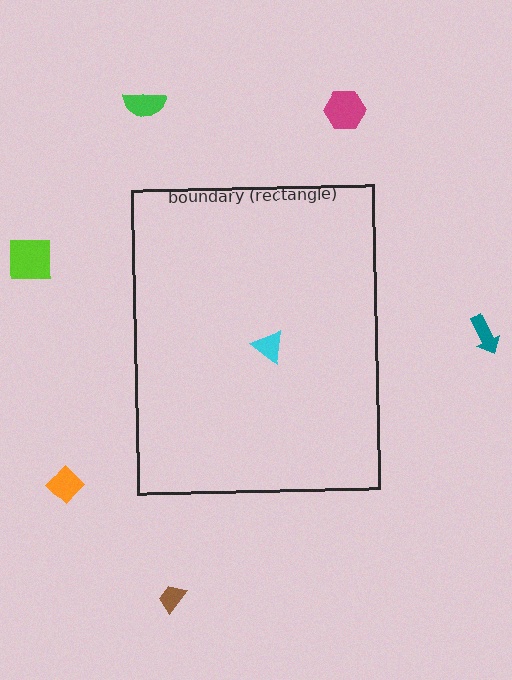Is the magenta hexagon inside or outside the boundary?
Outside.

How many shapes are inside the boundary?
1 inside, 6 outside.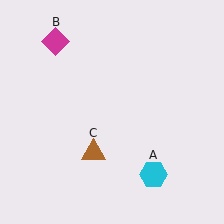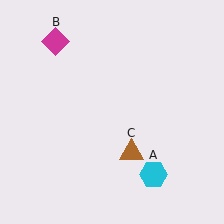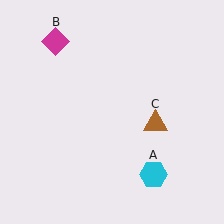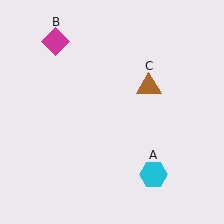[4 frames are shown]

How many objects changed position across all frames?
1 object changed position: brown triangle (object C).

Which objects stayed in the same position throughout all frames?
Cyan hexagon (object A) and magenta diamond (object B) remained stationary.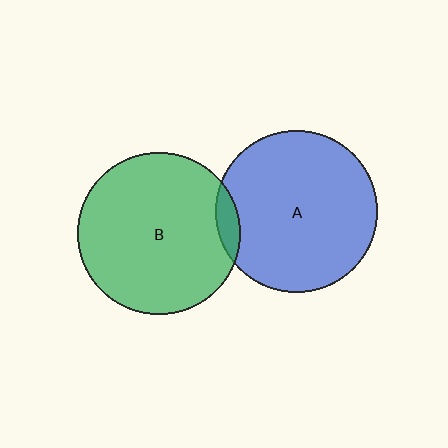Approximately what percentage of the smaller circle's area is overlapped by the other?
Approximately 5%.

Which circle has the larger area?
Circle B (green).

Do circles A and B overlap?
Yes.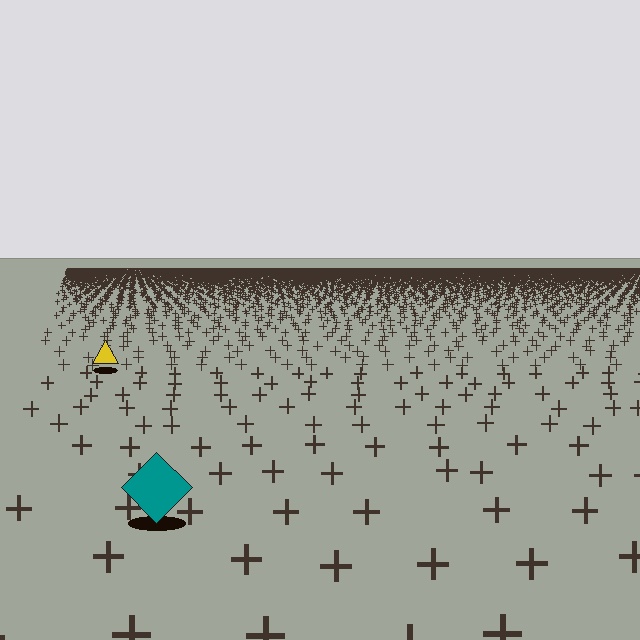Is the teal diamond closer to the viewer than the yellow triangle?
Yes. The teal diamond is closer — you can tell from the texture gradient: the ground texture is coarser near it.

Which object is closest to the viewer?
The teal diamond is closest. The texture marks near it are larger and more spread out.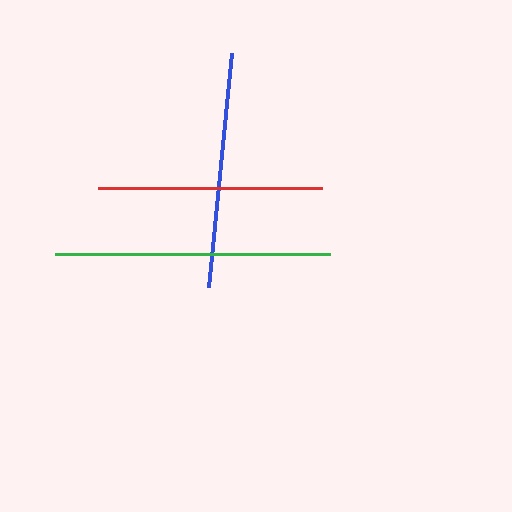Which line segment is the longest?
The green line is the longest at approximately 275 pixels.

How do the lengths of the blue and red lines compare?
The blue and red lines are approximately the same length.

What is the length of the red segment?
The red segment is approximately 224 pixels long.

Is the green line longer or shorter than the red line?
The green line is longer than the red line.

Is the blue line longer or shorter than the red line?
The blue line is longer than the red line.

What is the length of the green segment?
The green segment is approximately 275 pixels long.